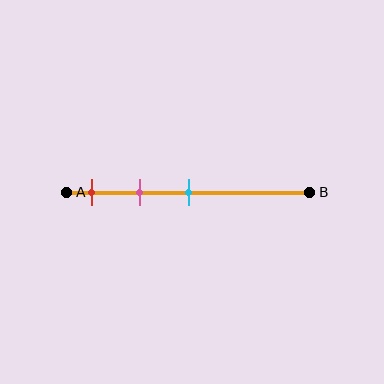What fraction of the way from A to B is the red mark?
The red mark is approximately 10% (0.1) of the way from A to B.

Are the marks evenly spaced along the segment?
Yes, the marks are approximately evenly spaced.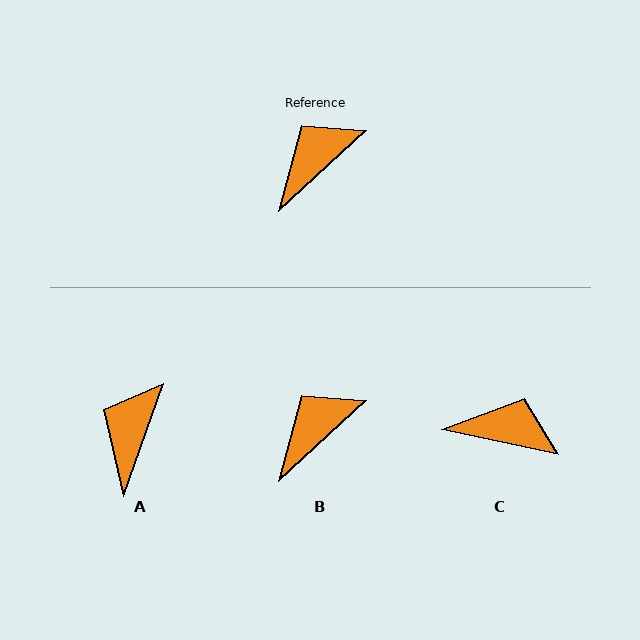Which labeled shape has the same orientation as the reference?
B.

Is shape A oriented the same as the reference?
No, it is off by about 28 degrees.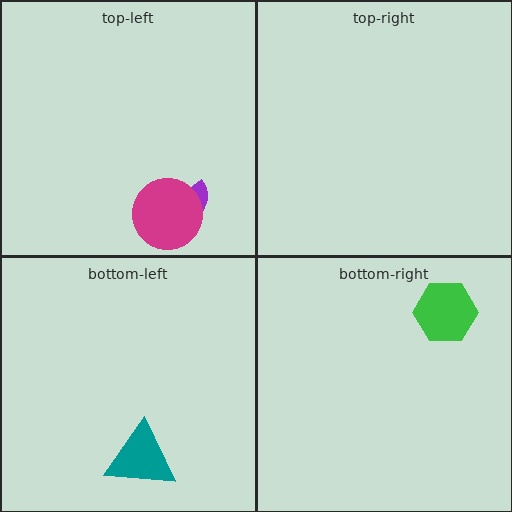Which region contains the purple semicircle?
The top-left region.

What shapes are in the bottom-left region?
The teal triangle.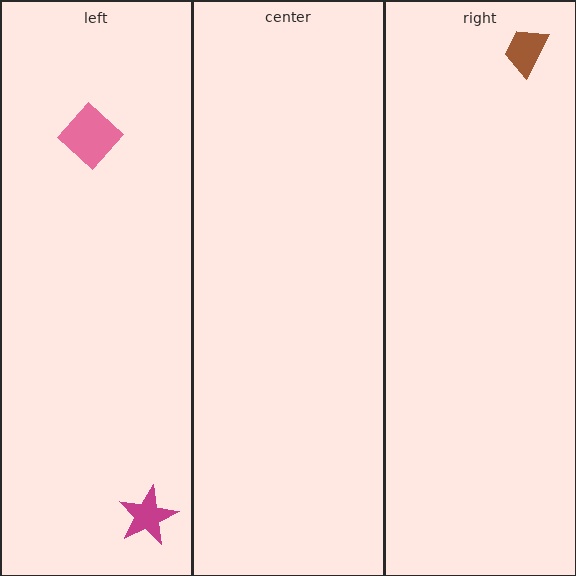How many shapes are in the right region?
1.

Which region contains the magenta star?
The left region.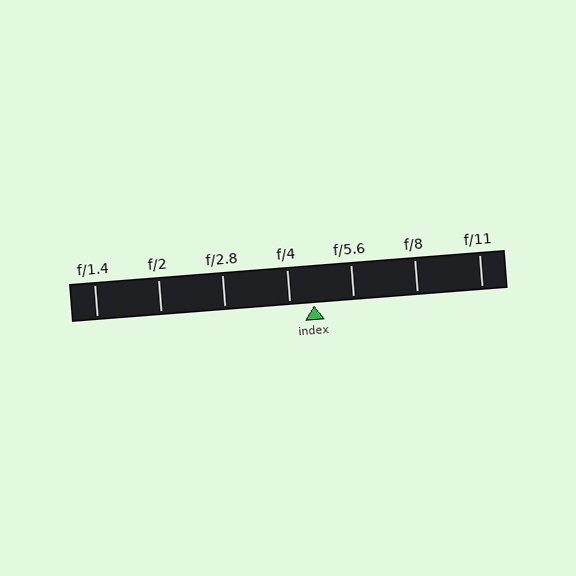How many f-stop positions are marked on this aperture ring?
There are 7 f-stop positions marked.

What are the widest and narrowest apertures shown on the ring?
The widest aperture shown is f/1.4 and the narrowest is f/11.